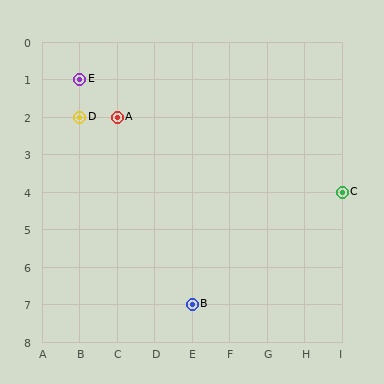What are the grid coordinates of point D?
Point D is at grid coordinates (B, 2).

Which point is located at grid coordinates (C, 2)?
Point A is at (C, 2).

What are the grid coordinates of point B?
Point B is at grid coordinates (E, 7).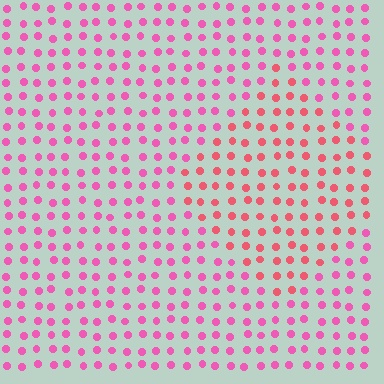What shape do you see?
I see a diamond.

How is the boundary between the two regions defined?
The boundary is defined purely by a slight shift in hue (about 29 degrees). Spacing, size, and orientation are identical on both sides.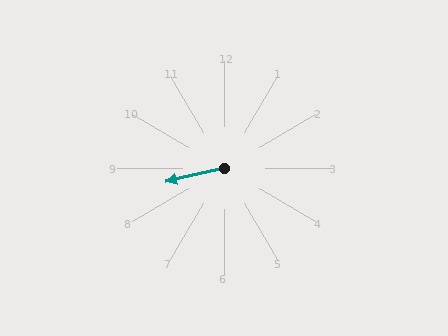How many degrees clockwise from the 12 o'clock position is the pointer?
Approximately 257 degrees.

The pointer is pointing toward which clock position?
Roughly 9 o'clock.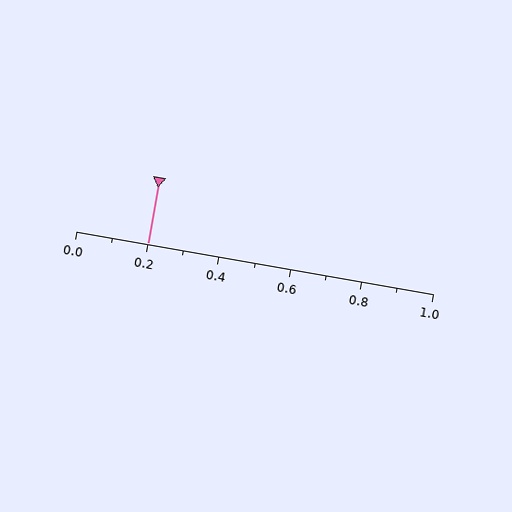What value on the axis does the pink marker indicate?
The marker indicates approximately 0.2.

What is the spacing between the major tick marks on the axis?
The major ticks are spaced 0.2 apart.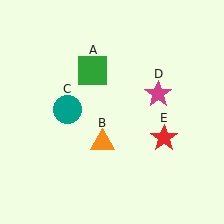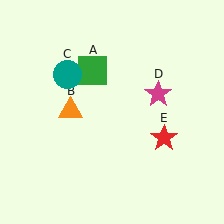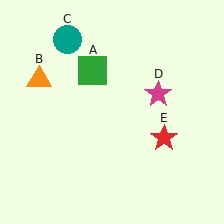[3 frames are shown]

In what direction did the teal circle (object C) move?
The teal circle (object C) moved up.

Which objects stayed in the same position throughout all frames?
Green square (object A) and magenta star (object D) and red star (object E) remained stationary.